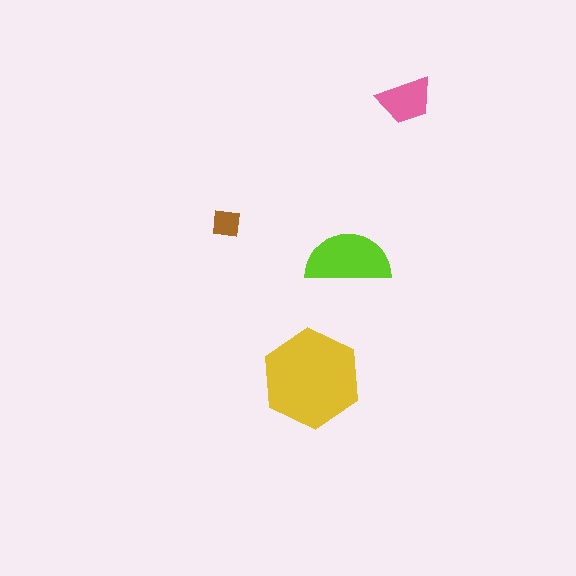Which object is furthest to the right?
The pink trapezoid is rightmost.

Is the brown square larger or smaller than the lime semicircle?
Smaller.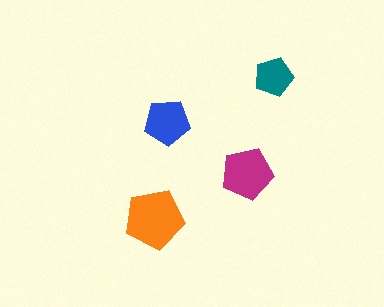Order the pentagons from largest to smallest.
the orange one, the magenta one, the blue one, the teal one.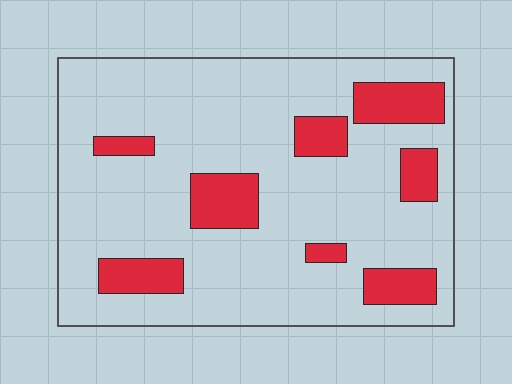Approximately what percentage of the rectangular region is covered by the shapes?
Approximately 20%.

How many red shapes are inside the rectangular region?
8.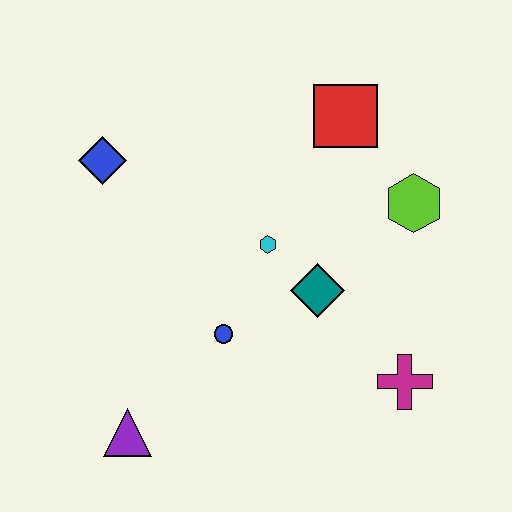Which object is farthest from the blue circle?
The red square is farthest from the blue circle.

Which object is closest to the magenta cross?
The teal diamond is closest to the magenta cross.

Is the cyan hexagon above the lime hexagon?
No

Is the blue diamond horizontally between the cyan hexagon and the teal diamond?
No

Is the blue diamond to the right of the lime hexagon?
No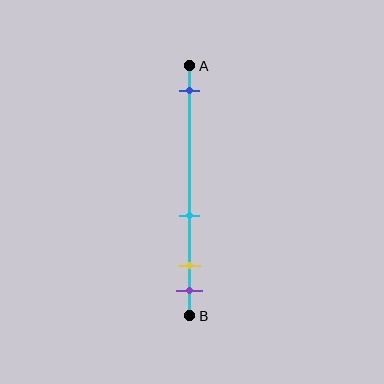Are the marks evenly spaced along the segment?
No, the marks are not evenly spaced.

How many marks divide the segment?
There are 4 marks dividing the segment.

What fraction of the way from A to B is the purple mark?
The purple mark is approximately 90% (0.9) of the way from A to B.